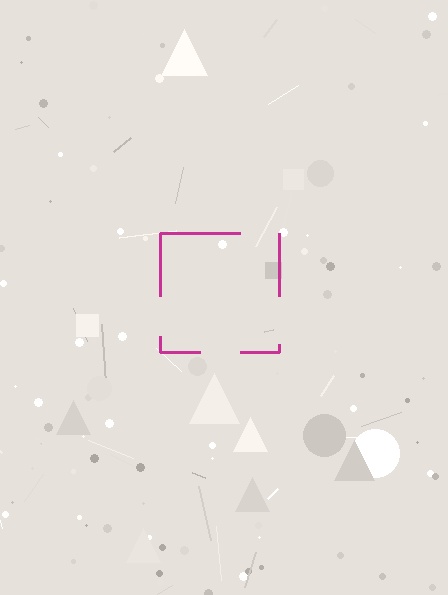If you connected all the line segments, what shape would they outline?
They would outline a square.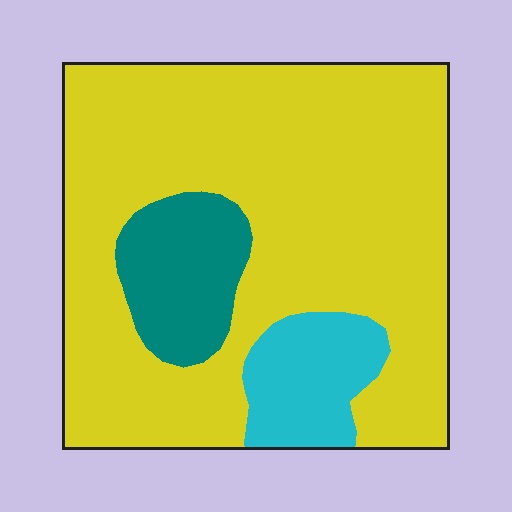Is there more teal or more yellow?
Yellow.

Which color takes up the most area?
Yellow, at roughly 75%.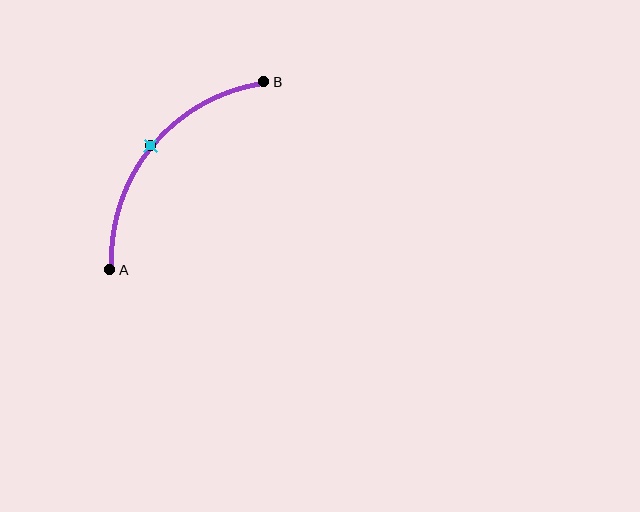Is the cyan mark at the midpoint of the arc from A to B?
Yes. The cyan mark lies on the arc at equal arc-length from both A and B — it is the arc midpoint.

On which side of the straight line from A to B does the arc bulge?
The arc bulges above and to the left of the straight line connecting A and B.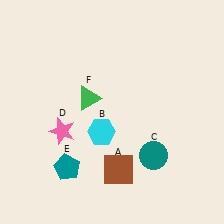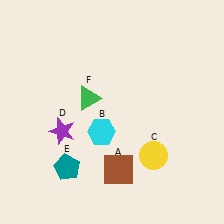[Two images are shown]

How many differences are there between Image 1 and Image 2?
There are 2 differences between the two images.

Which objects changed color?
C changed from teal to yellow. D changed from pink to purple.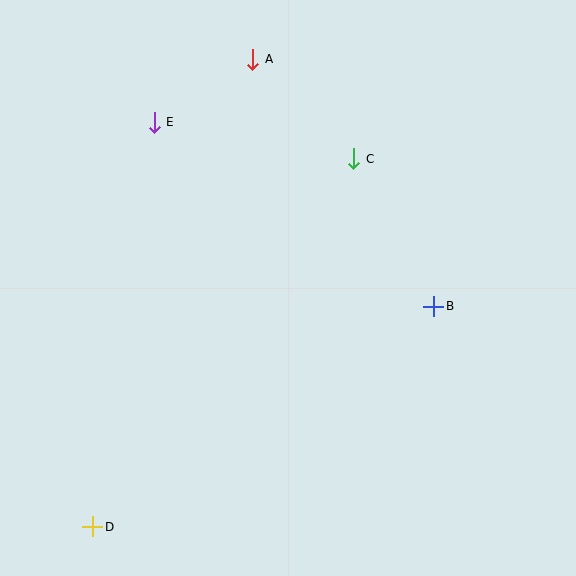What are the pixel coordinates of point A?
Point A is at (253, 59).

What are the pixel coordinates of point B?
Point B is at (434, 306).